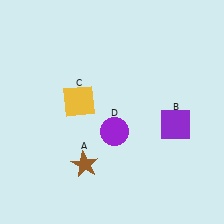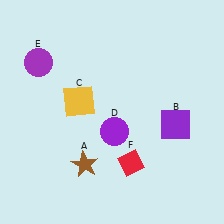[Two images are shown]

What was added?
A purple circle (E), a red diamond (F) were added in Image 2.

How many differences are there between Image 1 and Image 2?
There are 2 differences between the two images.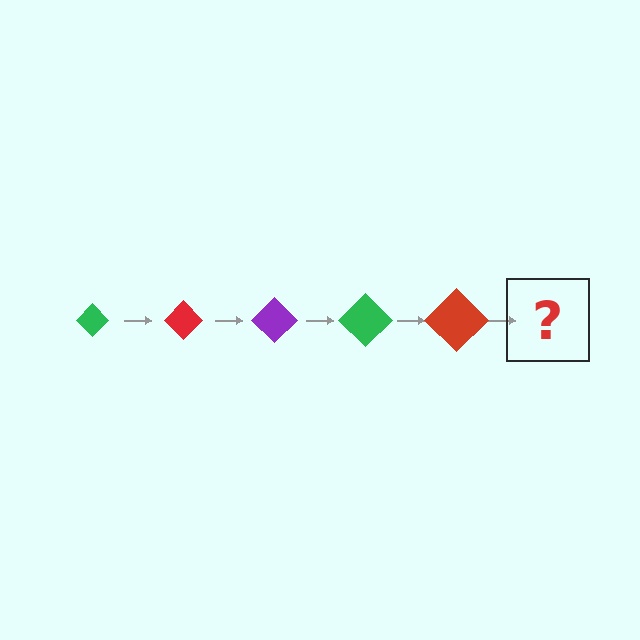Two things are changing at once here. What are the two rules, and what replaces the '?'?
The two rules are that the diamond grows larger each step and the color cycles through green, red, and purple. The '?' should be a purple diamond, larger than the previous one.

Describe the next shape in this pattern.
It should be a purple diamond, larger than the previous one.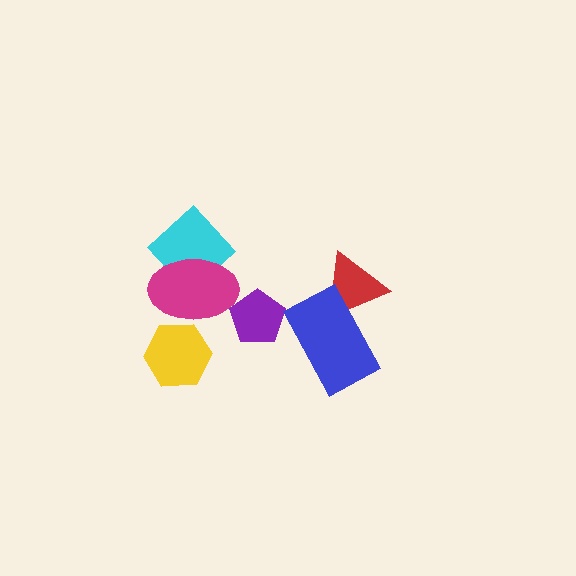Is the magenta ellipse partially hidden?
No, no other shape covers it.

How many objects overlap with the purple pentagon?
0 objects overlap with the purple pentagon.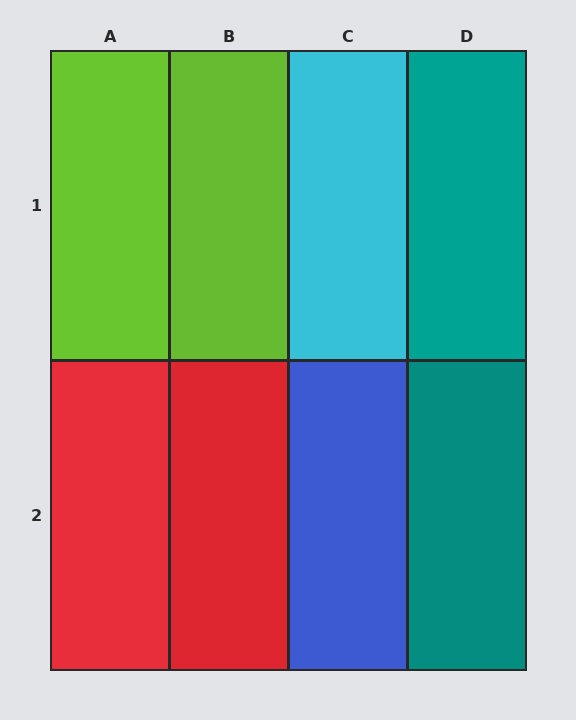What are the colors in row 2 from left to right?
Red, red, blue, teal.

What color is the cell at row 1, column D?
Teal.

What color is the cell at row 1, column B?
Lime.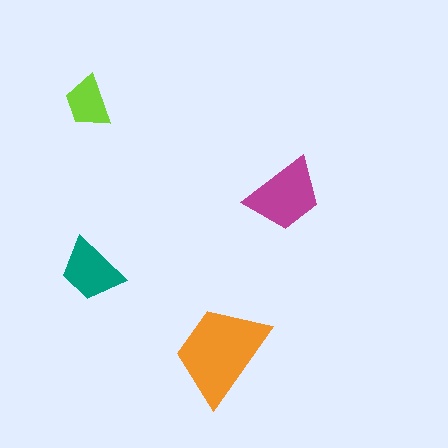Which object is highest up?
The lime trapezoid is topmost.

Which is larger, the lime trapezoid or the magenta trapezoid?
The magenta one.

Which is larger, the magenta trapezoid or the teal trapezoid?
The magenta one.